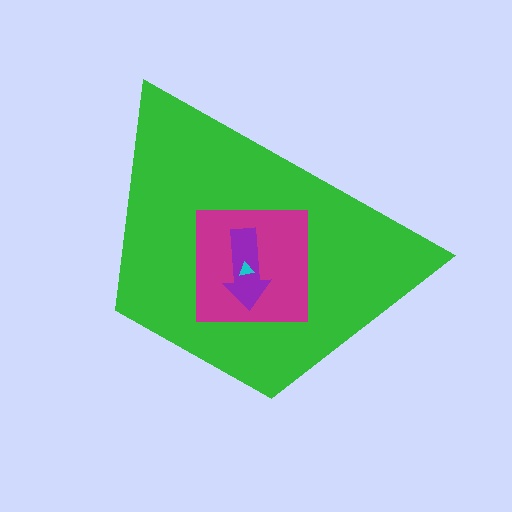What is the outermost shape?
The green trapezoid.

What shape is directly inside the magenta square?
The purple arrow.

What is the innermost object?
The cyan triangle.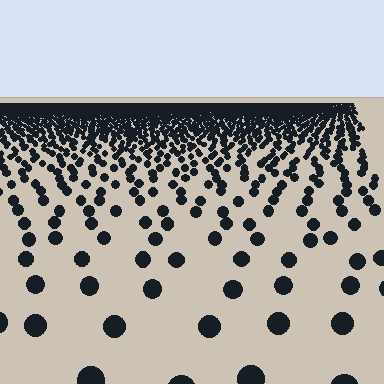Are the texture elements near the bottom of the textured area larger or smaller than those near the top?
Larger. Near the bottom, elements are closer to the viewer and appear at a bigger on-screen size.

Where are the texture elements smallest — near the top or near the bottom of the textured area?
Near the top.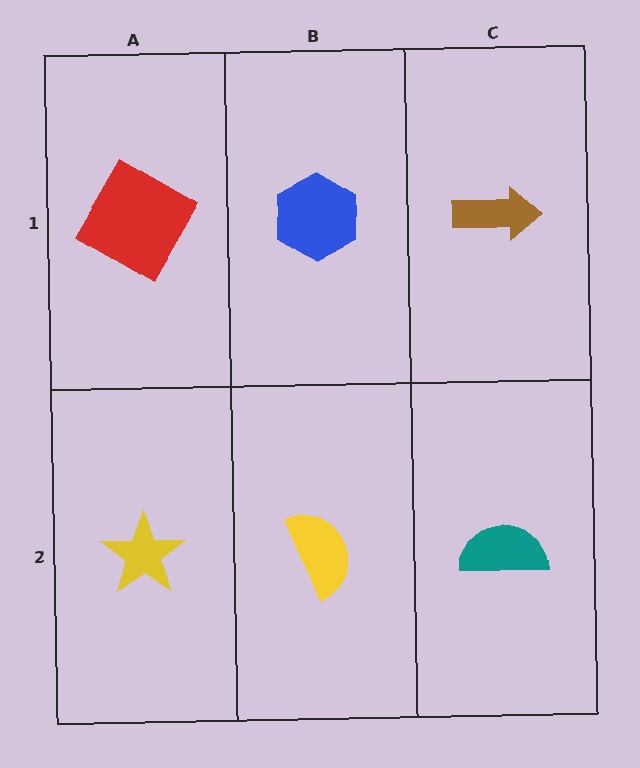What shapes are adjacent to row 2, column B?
A blue hexagon (row 1, column B), a yellow star (row 2, column A), a teal semicircle (row 2, column C).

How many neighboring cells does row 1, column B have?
3.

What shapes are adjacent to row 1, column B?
A yellow semicircle (row 2, column B), a red diamond (row 1, column A), a brown arrow (row 1, column C).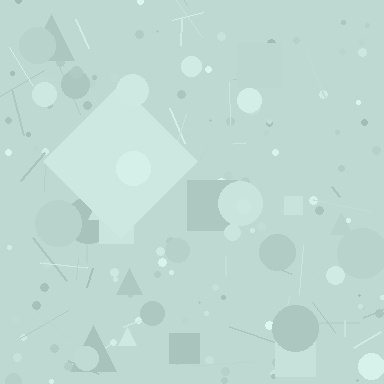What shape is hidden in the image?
A diamond is hidden in the image.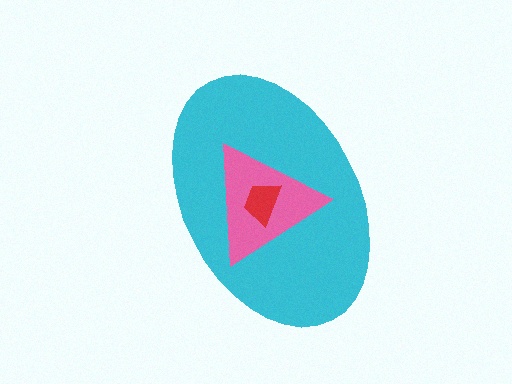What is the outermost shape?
The cyan ellipse.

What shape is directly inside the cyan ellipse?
The pink triangle.